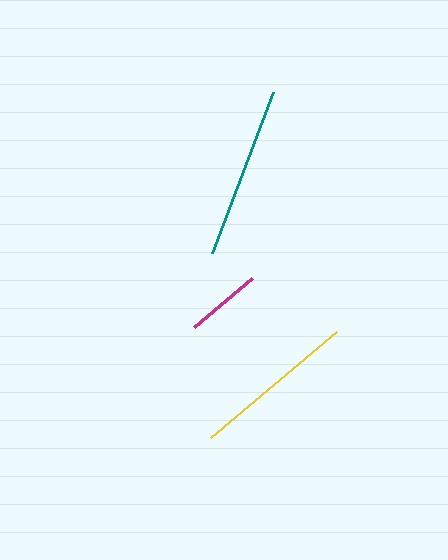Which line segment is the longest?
The teal line is the longest at approximately 172 pixels.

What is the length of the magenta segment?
The magenta segment is approximately 76 pixels long.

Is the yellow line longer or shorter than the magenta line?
The yellow line is longer than the magenta line.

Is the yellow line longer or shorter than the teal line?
The teal line is longer than the yellow line.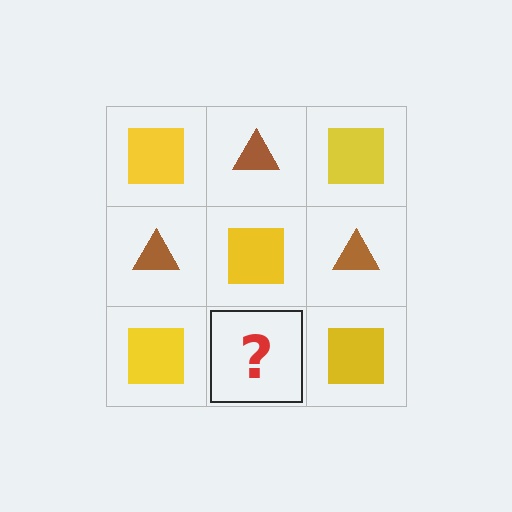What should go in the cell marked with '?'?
The missing cell should contain a brown triangle.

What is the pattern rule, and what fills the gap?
The rule is that it alternates yellow square and brown triangle in a checkerboard pattern. The gap should be filled with a brown triangle.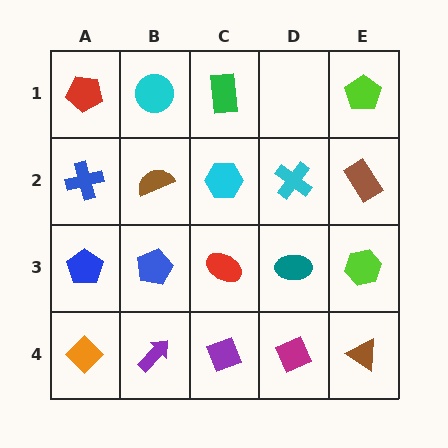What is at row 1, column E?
A lime pentagon.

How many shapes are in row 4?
5 shapes.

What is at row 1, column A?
A red pentagon.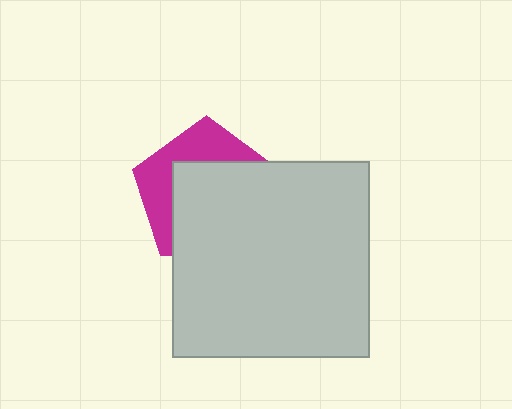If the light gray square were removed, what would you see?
You would see the complete magenta pentagon.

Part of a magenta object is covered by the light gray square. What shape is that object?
It is a pentagon.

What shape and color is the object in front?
The object in front is a light gray square.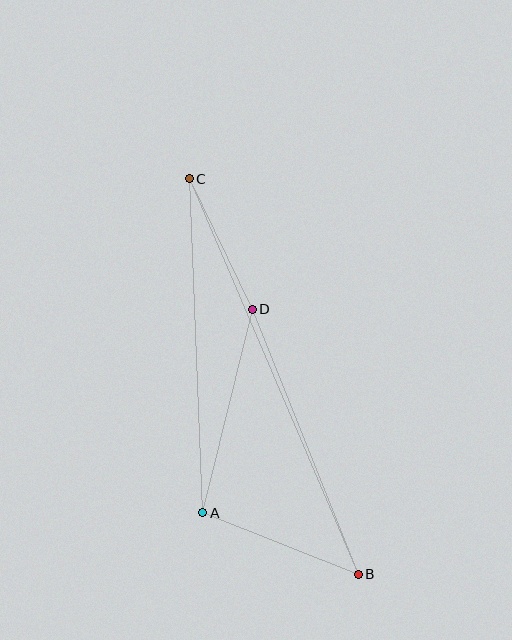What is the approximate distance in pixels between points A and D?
The distance between A and D is approximately 210 pixels.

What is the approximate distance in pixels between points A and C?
The distance between A and C is approximately 335 pixels.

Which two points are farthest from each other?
Points B and C are farthest from each other.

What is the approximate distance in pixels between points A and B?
The distance between A and B is approximately 167 pixels.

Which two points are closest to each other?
Points C and D are closest to each other.